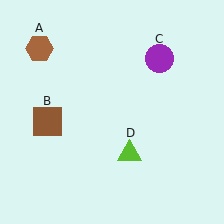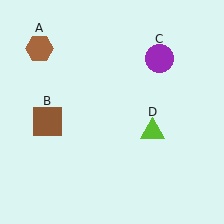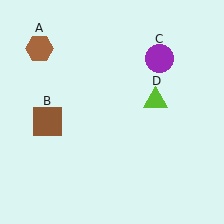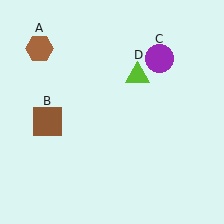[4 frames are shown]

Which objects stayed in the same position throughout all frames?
Brown hexagon (object A) and brown square (object B) and purple circle (object C) remained stationary.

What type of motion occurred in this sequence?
The lime triangle (object D) rotated counterclockwise around the center of the scene.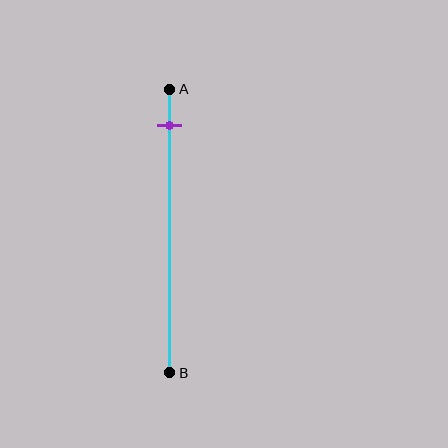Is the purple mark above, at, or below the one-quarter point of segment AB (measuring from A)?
The purple mark is above the one-quarter point of segment AB.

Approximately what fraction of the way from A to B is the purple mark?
The purple mark is approximately 15% of the way from A to B.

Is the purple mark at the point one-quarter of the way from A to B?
No, the mark is at about 15% from A, not at the 25% one-quarter point.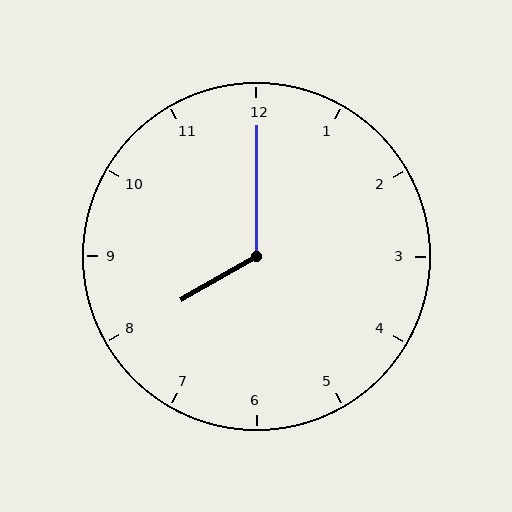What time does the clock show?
8:00.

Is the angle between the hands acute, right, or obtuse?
It is obtuse.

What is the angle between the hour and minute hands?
Approximately 120 degrees.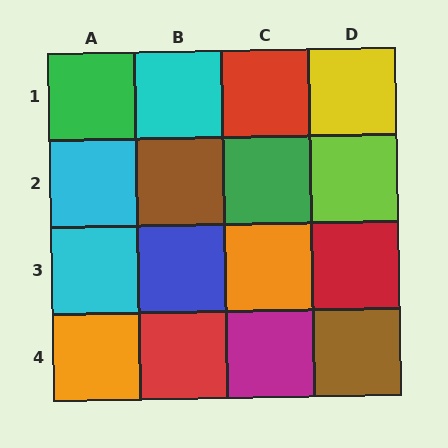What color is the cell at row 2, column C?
Green.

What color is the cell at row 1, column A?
Green.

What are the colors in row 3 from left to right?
Cyan, blue, orange, red.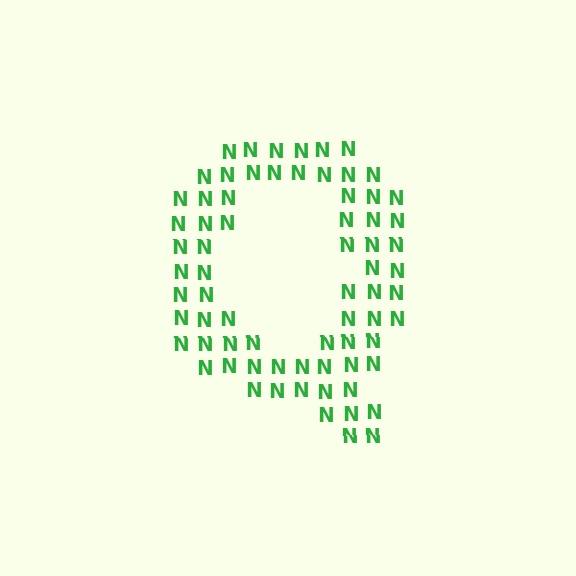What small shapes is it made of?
It is made of small letter N's.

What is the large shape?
The large shape is the letter Q.